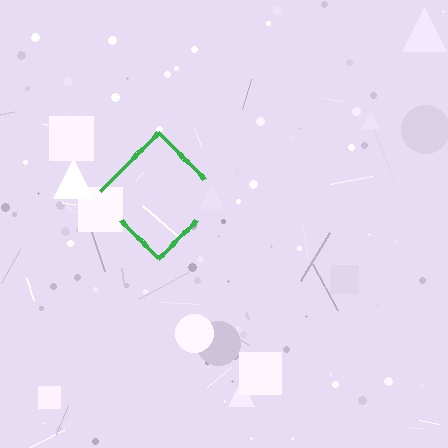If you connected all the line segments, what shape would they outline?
They would outline a diamond.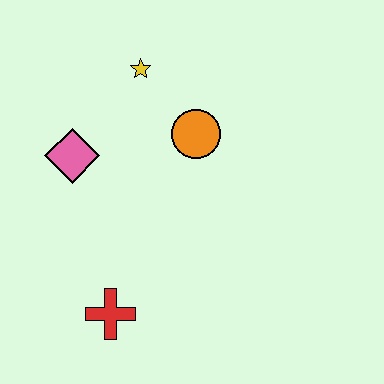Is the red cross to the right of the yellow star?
No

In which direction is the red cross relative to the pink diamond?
The red cross is below the pink diamond.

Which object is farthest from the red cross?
The yellow star is farthest from the red cross.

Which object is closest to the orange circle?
The yellow star is closest to the orange circle.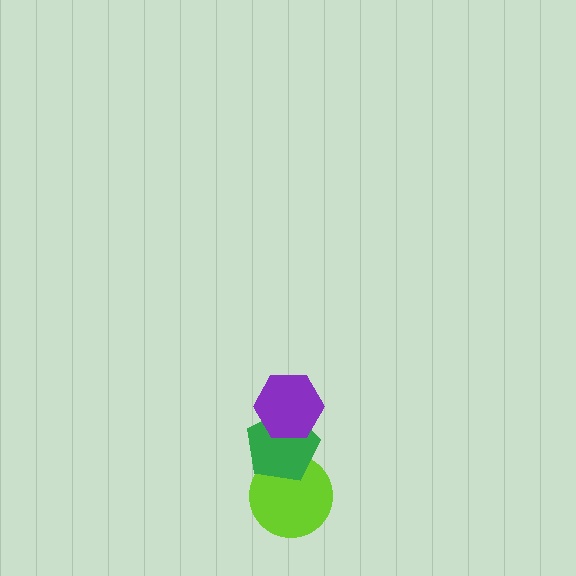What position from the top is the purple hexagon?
The purple hexagon is 1st from the top.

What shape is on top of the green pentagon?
The purple hexagon is on top of the green pentagon.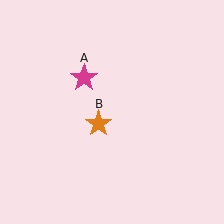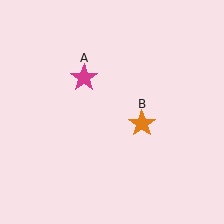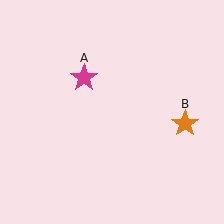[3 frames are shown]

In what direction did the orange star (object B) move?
The orange star (object B) moved right.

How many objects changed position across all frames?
1 object changed position: orange star (object B).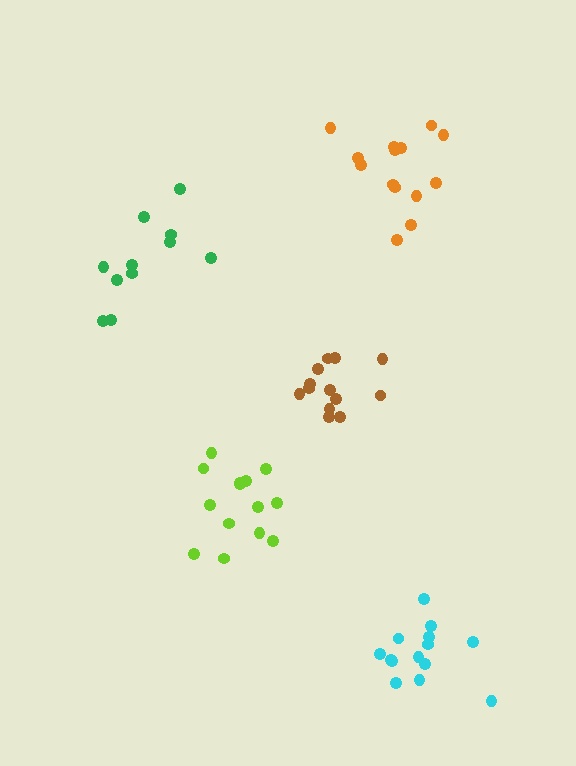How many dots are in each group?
Group 1: 14 dots, Group 2: 14 dots, Group 3: 11 dots, Group 4: 13 dots, Group 5: 14 dots (66 total).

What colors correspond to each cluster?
The clusters are colored: cyan, lime, green, brown, orange.